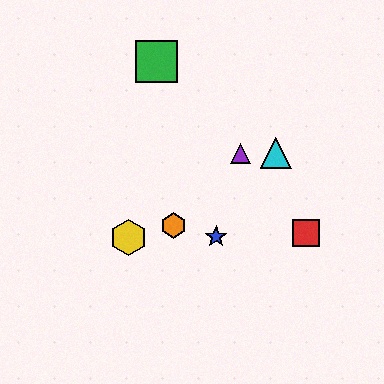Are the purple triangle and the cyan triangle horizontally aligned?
Yes, both are at y≈153.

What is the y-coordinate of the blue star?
The blue star is at y≈237.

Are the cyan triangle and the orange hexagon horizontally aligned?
No, the cyan triangle is at y≈153 and the orange hexagon is at y≈225.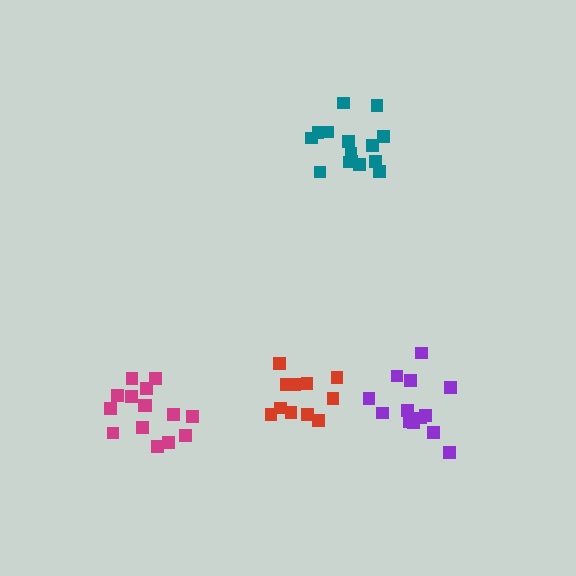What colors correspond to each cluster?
The clusters are colored: red, purple, teal, magenta.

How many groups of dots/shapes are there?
There are 4 groups.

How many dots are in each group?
Group 1: 12 dots, Group 2: 13 dots, Group 3: 15 dots, Group 4: 15 dots (55 total).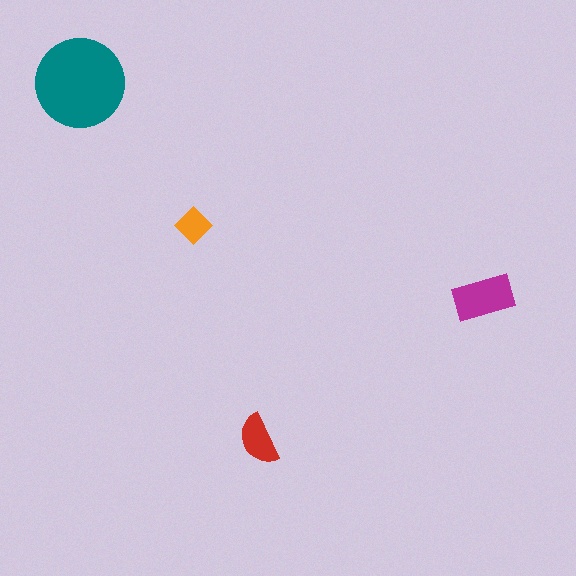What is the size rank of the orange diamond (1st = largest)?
4th.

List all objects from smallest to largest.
The orange diamond, the red semicircle, the magenta rectangle, the teal circle.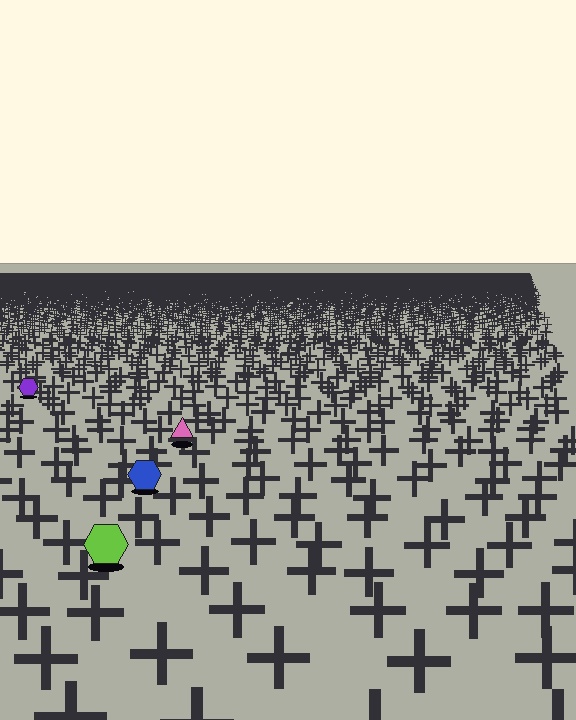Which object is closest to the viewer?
The lime hexagon is closest. The texture marks near it are larger and more spread out.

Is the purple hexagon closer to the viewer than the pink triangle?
No. The pink triangle is closer — you can tell from the texture gradient: the ground texture is coarser near it.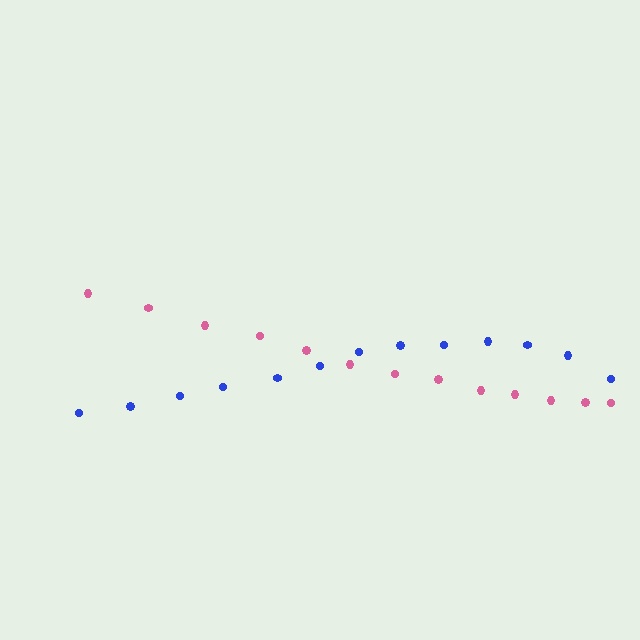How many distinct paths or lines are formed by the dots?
There are 2 distinct paths.